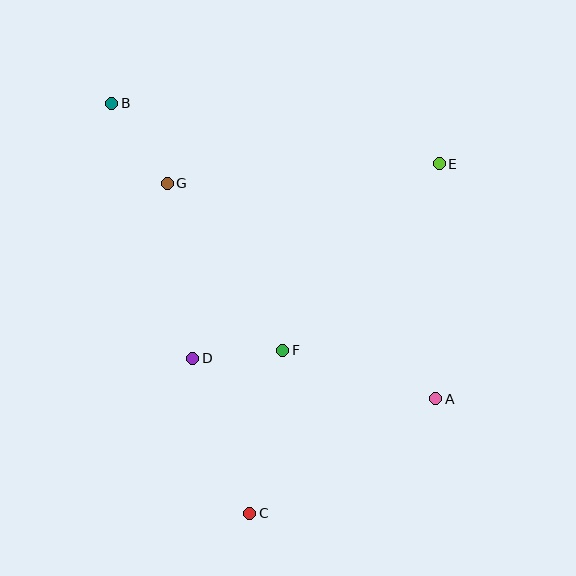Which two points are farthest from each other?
Points A and B are farthest from each other.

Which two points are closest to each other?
Points D and F are closest to each other.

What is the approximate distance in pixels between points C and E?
The distance between C and E is approximately 398 pixels.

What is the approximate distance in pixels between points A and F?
The distance between A and F is approximately 161 pixels.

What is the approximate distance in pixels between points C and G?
The distance between C and G is approximately 340 pixels.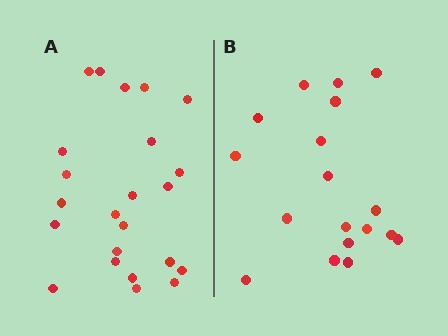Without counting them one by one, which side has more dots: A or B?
Region A (the left region) has more dots.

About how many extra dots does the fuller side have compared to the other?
Region A has about 5 more dots than region B.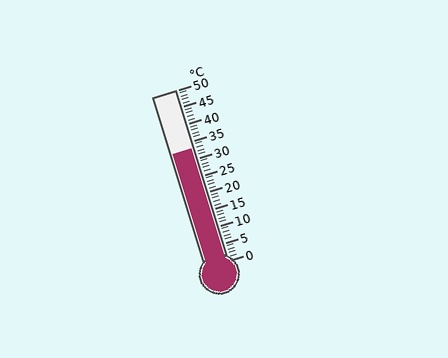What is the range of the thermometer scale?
The thermometer scale ranges from 0°C to 50°C.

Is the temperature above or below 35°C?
The temperature is below 35°C.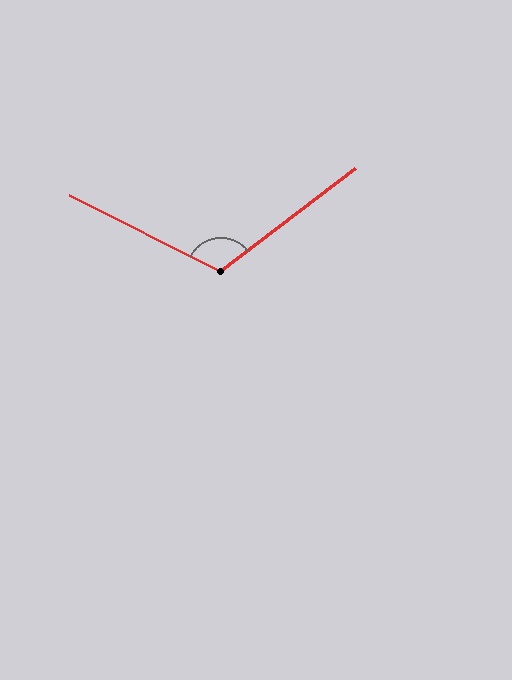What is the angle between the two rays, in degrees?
Approximately 116 degrees.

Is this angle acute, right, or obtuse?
It is obtuse.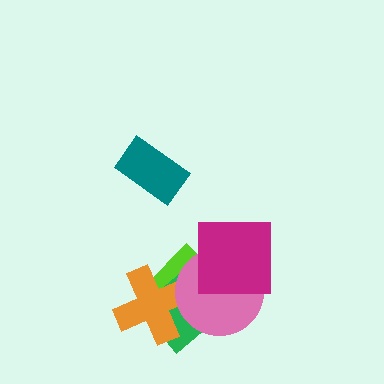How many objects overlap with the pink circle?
4 objects overlap with the pink circle.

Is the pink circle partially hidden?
Yes, it is partially covered by another shape.